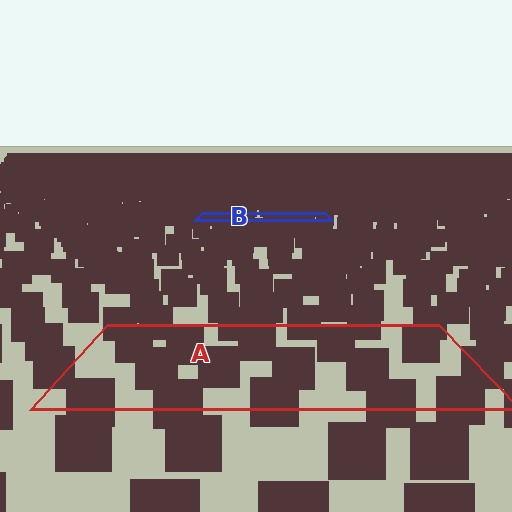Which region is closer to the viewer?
Region A is closer. The texture elements there are larger and more spread out.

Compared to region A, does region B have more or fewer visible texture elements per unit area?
Region B has more texture elements per unit area — they are packed more densely because it is farther away.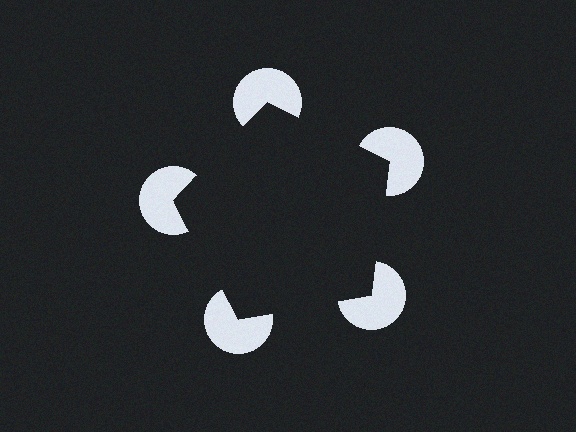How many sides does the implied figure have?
5 sides.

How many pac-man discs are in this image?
There are 5 — one at each vertex of the illusory pentagon.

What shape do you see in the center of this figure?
An illusory pentagon — its edges are inferred from the aligned wedge cuts in the pac-man discs, not physically drawn.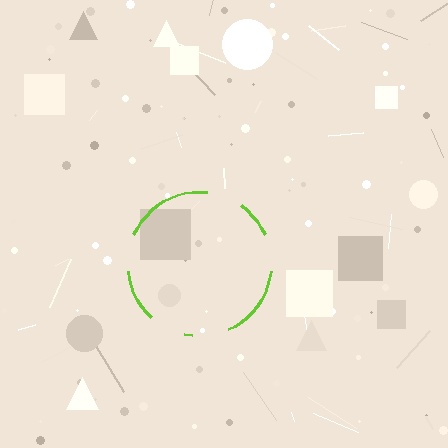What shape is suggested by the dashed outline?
The dashed outline suggests a circle.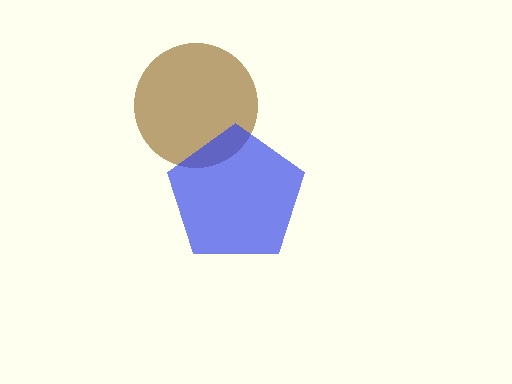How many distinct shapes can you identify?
There are 2 distinct shapes: a brown circle, a blue pentagon.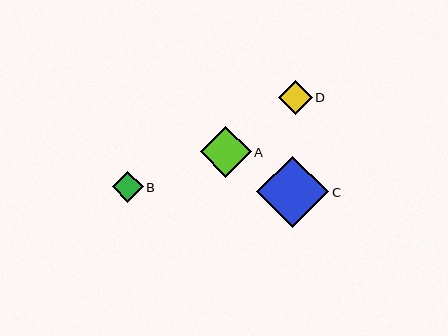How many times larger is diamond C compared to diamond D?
Diamond C is approximately 2.1 times the size of diamond D.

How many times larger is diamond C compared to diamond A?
Diamond C is approximately 1.4 times the size of diamond A.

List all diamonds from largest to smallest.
From largest to smallest: C, A, D, B.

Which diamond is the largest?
Diamond C is the largest with a size of approximately 72 pixels.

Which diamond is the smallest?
Diamond B is the smallest with a size of approximately 31 pixels.